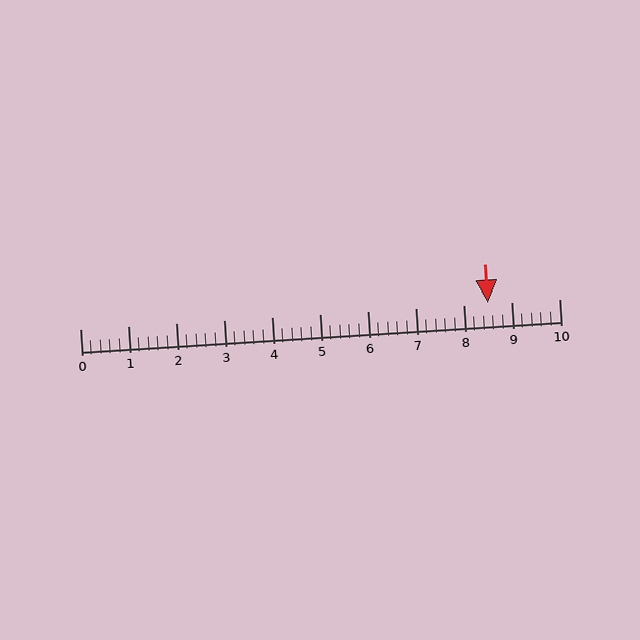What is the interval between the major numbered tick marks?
The major tick marks are spaced 1 units apart.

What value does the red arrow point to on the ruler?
The red arrow points to approximately 8.5.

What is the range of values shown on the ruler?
The ruler shows values from 0 to 10.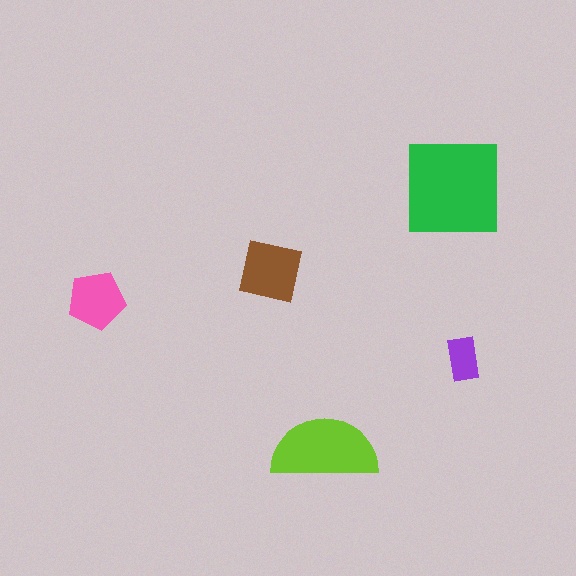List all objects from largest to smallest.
The green square, the lime semicircle, the brown square, the pink pentagon, the purple rectangle.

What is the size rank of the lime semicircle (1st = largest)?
2nd.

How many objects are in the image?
There are 5 objects in the image.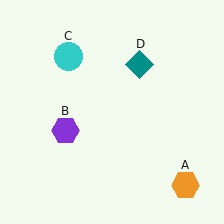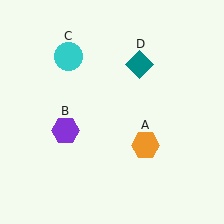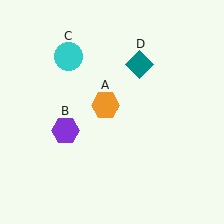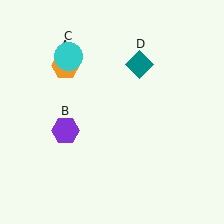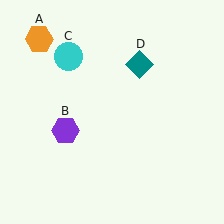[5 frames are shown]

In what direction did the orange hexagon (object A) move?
The orange hexagon (object A) moved up and to the left.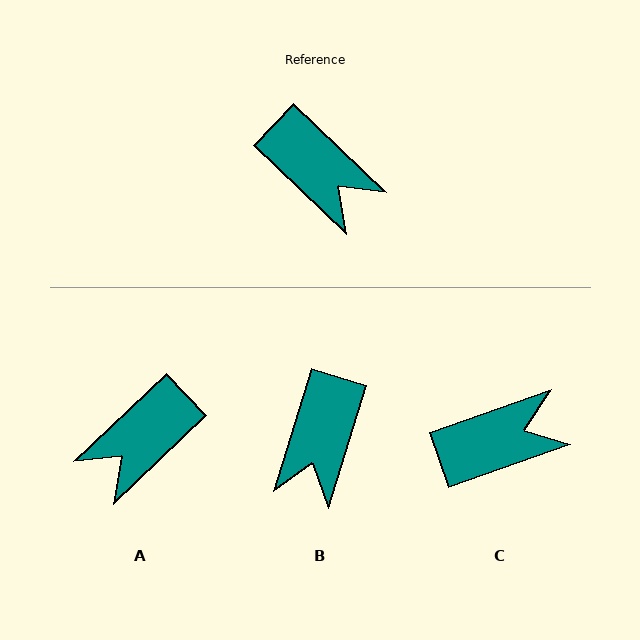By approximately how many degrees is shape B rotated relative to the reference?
Approximately 63 degrees clockwise.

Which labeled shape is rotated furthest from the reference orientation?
A, about 93 degrees away.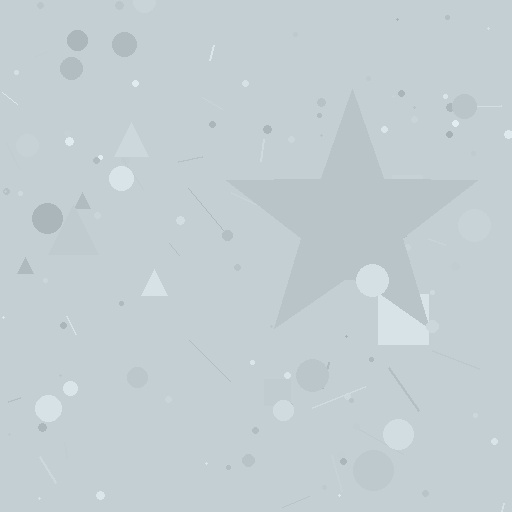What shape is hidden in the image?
A star is hidden in the image.